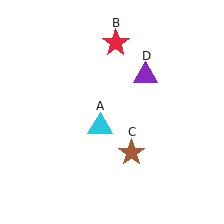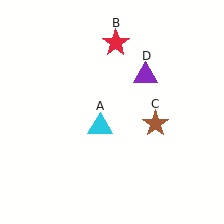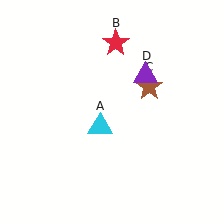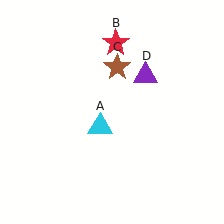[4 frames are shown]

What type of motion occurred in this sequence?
The brown star (object C) rotated counterclockwise around the center of the scene.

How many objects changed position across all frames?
1 object changed position: brown star (object C).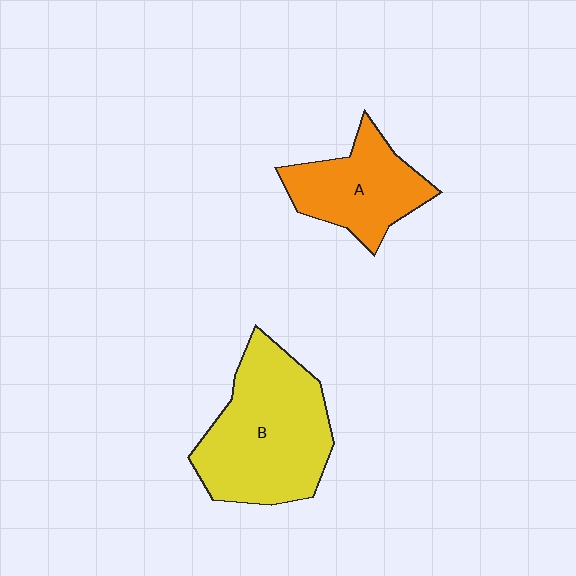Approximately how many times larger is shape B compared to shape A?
Approximately 1.6 times.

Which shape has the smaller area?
Shape A (orange).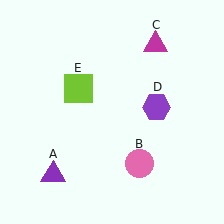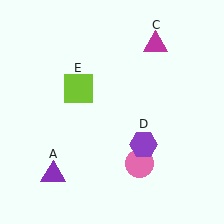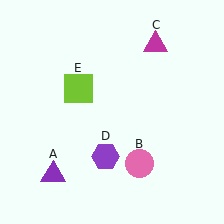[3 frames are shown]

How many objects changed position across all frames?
1 object changed position: purple hexagon (object D).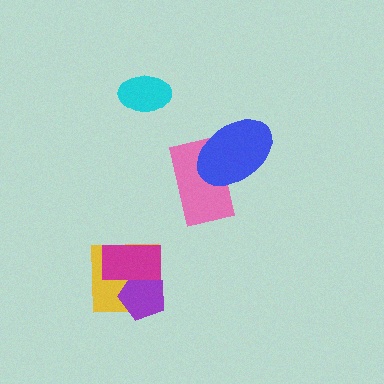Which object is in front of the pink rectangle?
The blue ellipse is in front of the pink rectangle.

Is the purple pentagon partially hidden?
Yes, it is partially covered by another shape.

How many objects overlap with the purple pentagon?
2 objects overlap with the purple pentagon.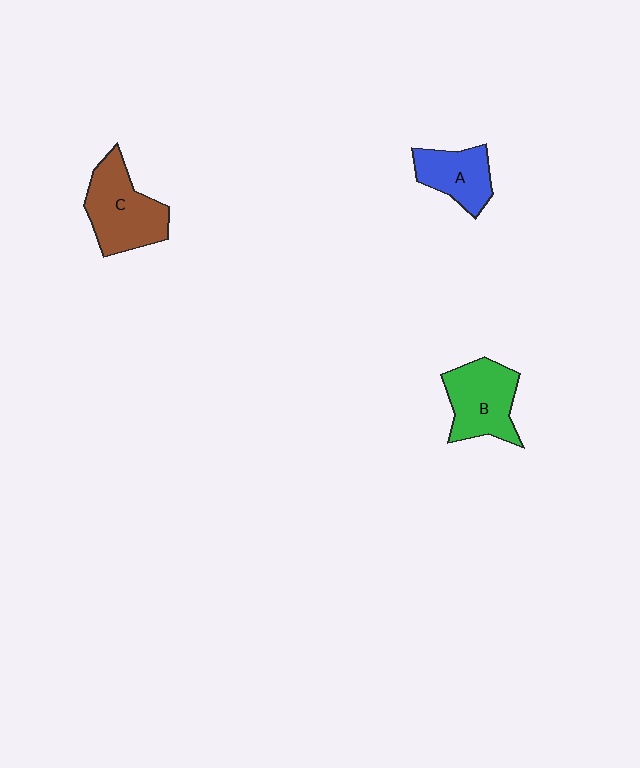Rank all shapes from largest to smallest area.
From largest to smallest: C (brown), B (green), A (blue).